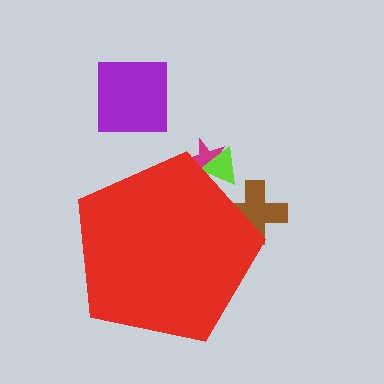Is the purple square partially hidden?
No, the purple square is fully visible.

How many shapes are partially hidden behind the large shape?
3 shapes are partially hidden.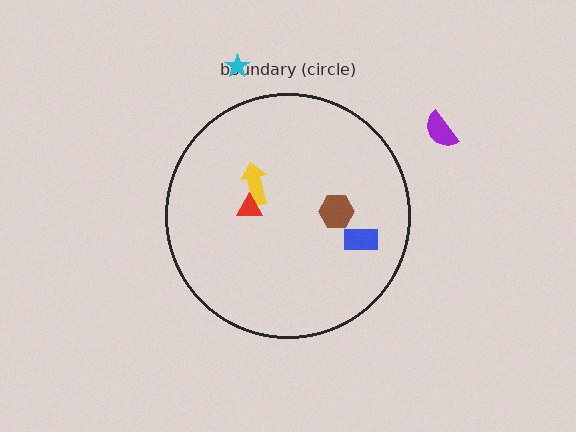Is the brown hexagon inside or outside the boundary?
Inside.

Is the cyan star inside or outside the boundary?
Outside.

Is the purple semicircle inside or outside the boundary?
Outside.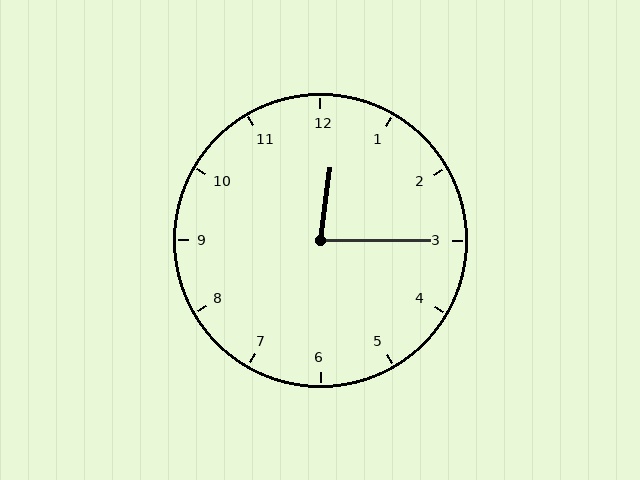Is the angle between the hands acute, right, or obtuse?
It is acute.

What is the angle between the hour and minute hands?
Approximately 82 degrees.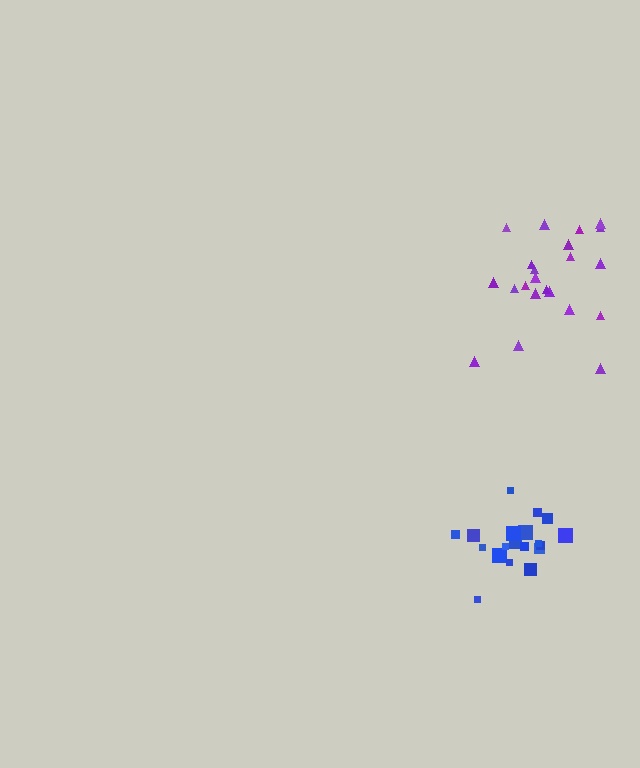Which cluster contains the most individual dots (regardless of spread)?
Purple (22).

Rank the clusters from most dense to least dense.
blue, purple.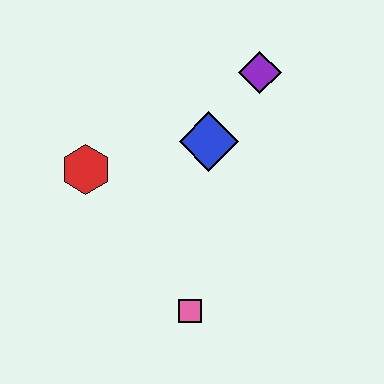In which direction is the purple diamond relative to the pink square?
The purple diamond is above the pink square.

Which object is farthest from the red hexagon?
The purple diamond is farthest from the red hexagon.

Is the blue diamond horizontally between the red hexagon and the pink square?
No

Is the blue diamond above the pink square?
Yes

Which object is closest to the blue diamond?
The purple diamond is closest to the blue diamond.